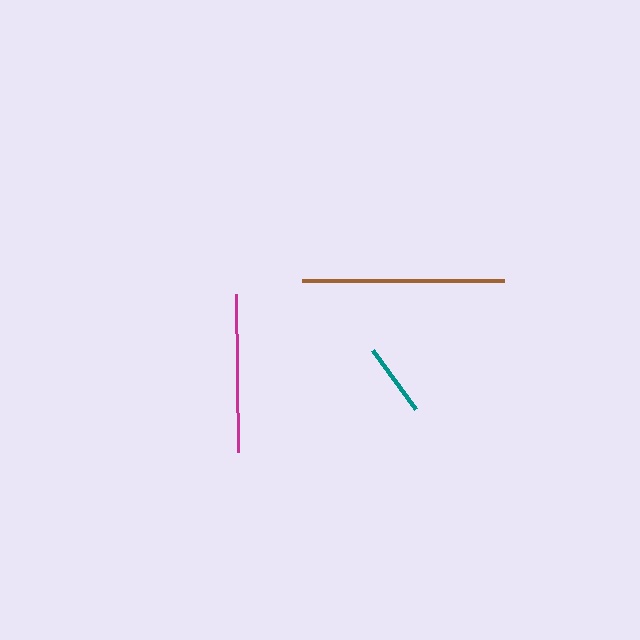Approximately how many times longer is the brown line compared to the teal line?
The brown line is approximately 2.8 times the length of the teal line.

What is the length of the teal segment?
The teal segment is approximately 73 pixels long.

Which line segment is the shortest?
The teal line is the shortest at approximately 73 pixels.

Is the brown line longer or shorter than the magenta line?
The brown line is longer than the magenta line.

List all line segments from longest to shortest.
From longest to shortest: brown, magenta, teal.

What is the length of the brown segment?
The brown segment is approximately 201 pixels long.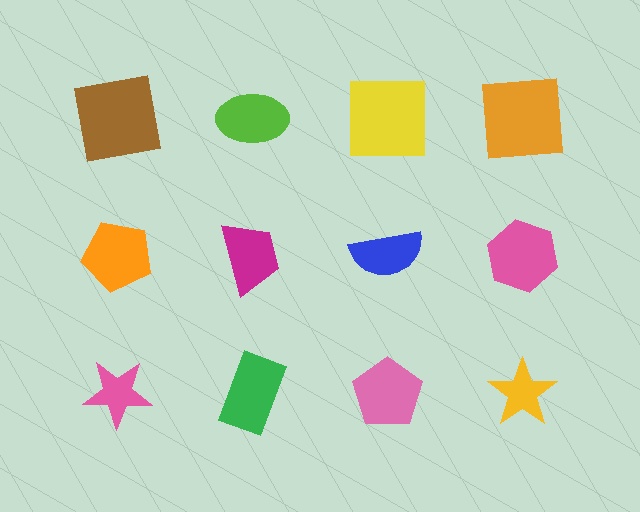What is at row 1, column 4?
An orange square.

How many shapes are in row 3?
4 shapes.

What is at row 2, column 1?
An orange pentagon.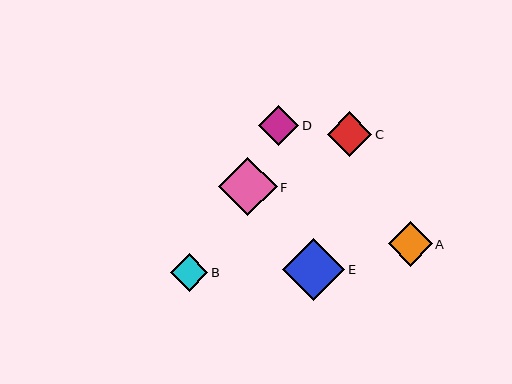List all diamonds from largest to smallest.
From largest to smallest: E, F, C, A, D, B.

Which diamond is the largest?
Diamond E is the largest with a size of approximately 62 pixels.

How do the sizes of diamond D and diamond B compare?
Diamond D and diamond B are approximately the same size.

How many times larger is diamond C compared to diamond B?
Diamond C is approximately 1.2 times the size of diamond B.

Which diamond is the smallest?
Diamond B is the smallest with a size of approximately 38 pixels.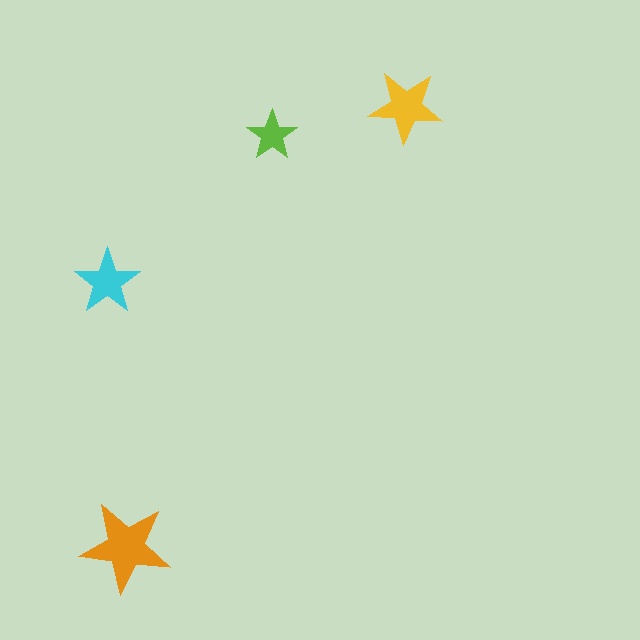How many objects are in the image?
There are 4 objects in the image.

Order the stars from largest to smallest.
the orange one, the yellow one, the cyan one, the lime one.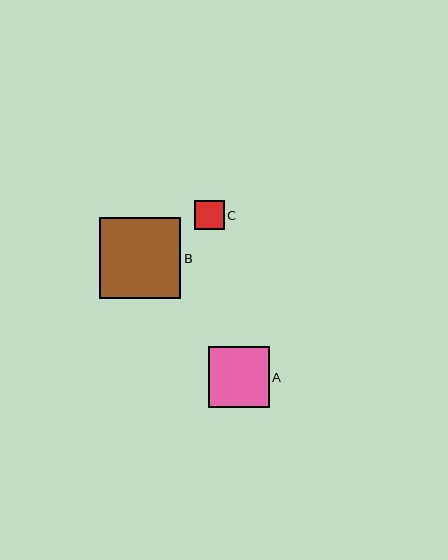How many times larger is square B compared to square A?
Square B is approximately 1.3 times the size of square A.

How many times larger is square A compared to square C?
Square A is approximately 2.1 times the size of square C.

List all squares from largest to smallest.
From largest to smallest: B, A, C.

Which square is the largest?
Square B is the largest with a size of approximately 81 pixels.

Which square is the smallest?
Square C is the smallest with a size of approximately 29 pixels.